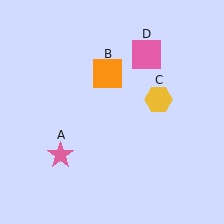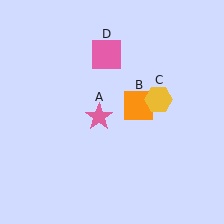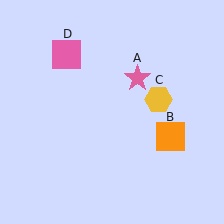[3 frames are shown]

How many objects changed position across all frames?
3 objects changed position: pink star (object A), orange square (object B), pink square (object D).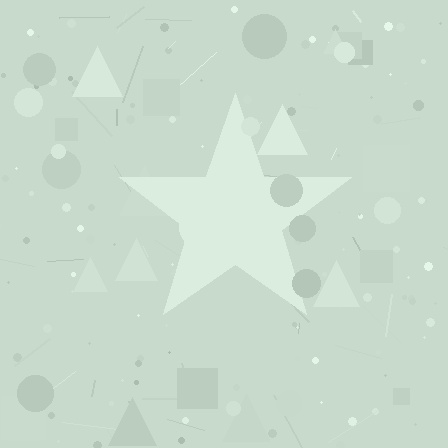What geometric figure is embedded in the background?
A star is embedded in the background.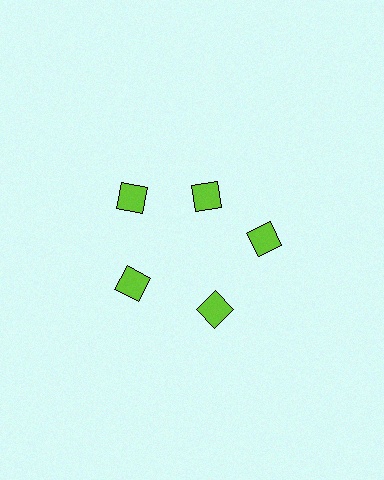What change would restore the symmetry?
The symmetry would be restored by moving it outward, back onto the ring so that all 5 diamonds sit at equal angles and equal distance from the center.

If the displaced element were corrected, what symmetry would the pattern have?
It would have 5-fold rotational symmetry — the pattern would map onto itself every 72 degrees.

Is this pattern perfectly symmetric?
No. The 5 lime diamonds are arranged in a ring, but one element near the 1 o'clock position is pulled inward toward the center, breaking the 5-fold rotational symmetry.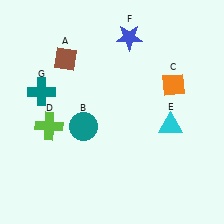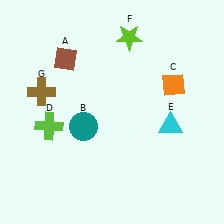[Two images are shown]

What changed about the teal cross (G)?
In Image 1, G is teal. In Image 2, it changed to brown.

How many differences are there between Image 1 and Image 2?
There are 2 differences between the two images.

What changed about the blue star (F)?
In Image 1, F is blue. In Image 2, it changed to lime.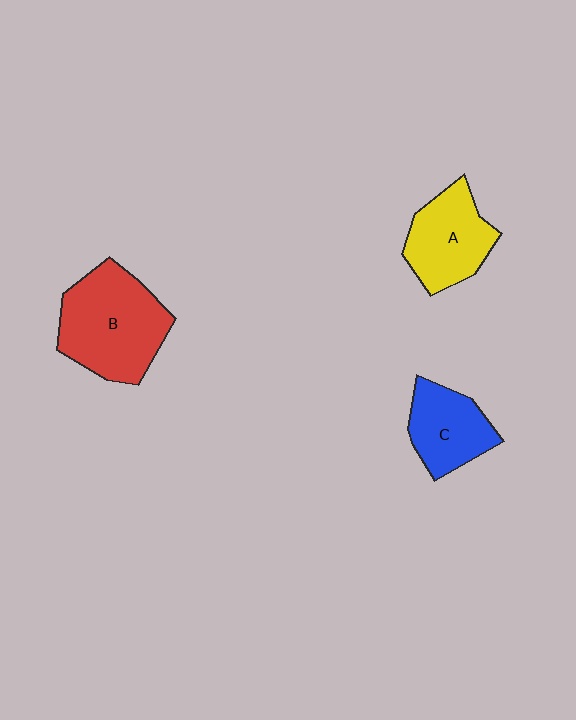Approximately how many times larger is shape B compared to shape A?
Approximately 1.4 times.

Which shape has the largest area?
Shape B (red).